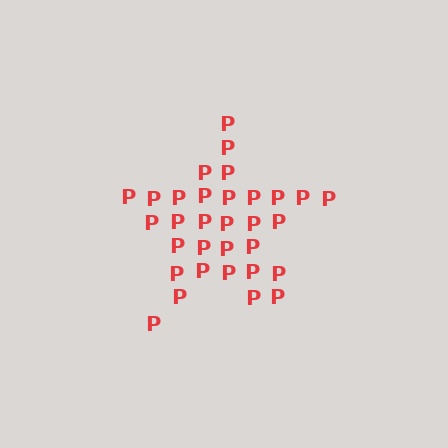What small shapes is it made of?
It is made of small letter P's.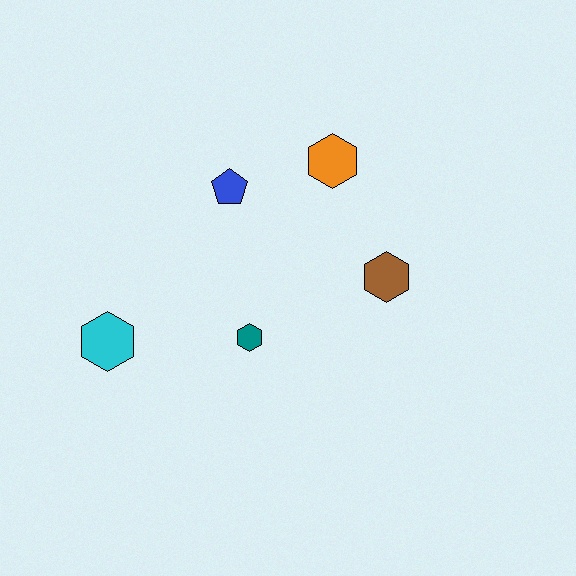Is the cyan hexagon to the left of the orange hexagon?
Yes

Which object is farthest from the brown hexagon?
The cyan hexagon is farthest from the brown hexagon.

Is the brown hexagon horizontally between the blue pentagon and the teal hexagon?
No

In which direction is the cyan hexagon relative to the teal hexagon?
The cyan hexagon is to the left of the teal hexagon.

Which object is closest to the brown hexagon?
The orange hexagon is closest to the brown hexagon.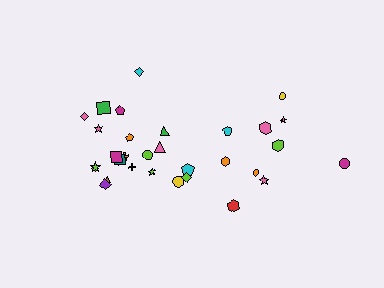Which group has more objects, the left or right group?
The left group.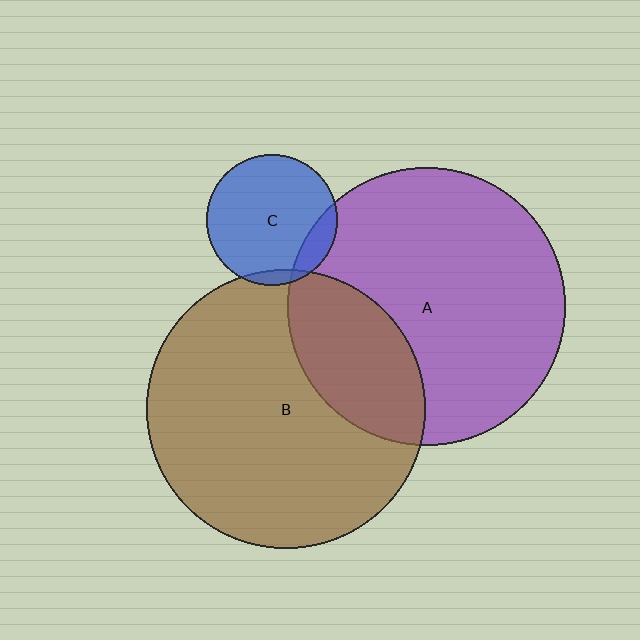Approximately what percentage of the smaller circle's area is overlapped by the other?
Approximately 5%.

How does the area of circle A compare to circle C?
Approximately 4.5 times.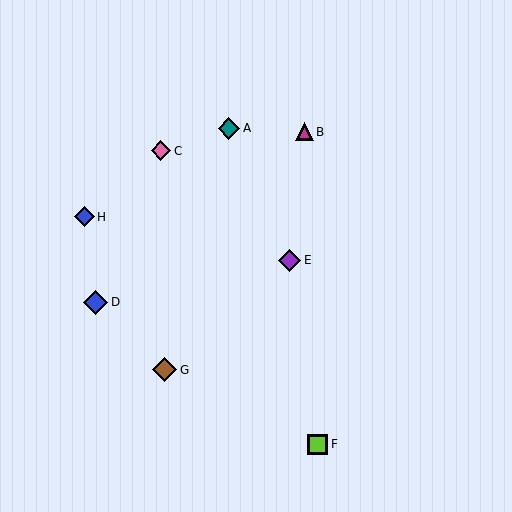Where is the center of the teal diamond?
The center of the teal diamond is at (229, 128).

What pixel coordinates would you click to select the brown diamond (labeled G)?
Click at (165, 370) to select the brown diamond G.